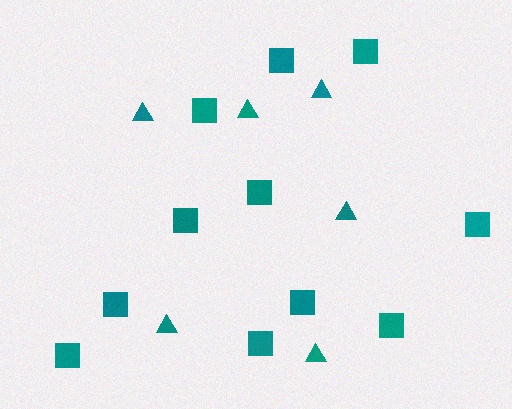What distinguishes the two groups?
There are 2 groups: one group of squares (11) and one group of triangles (6).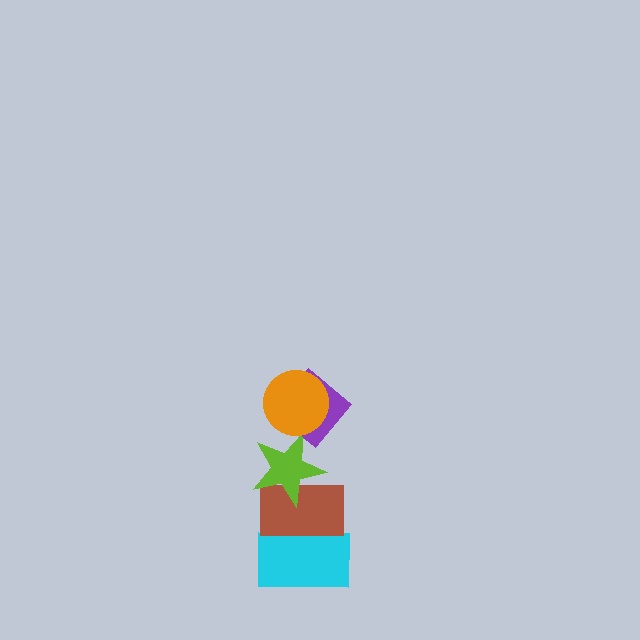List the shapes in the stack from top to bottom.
From top to bottom: the orange circle, the purple diamond, the lime star, the brown rectangle, the cyan rectangle.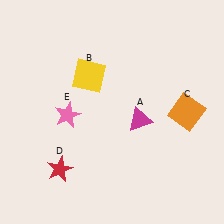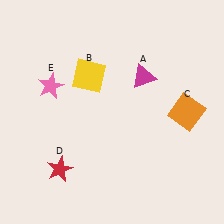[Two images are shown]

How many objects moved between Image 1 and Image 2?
2 objects moved between the two images.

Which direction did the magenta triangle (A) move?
The magenta triangle (A) moved up.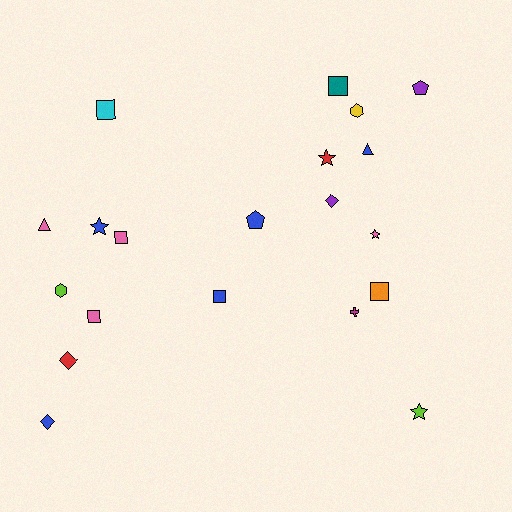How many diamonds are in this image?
There are 3 diamonds.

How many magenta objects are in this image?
There is 1 magenta object.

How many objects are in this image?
There are 20 objects.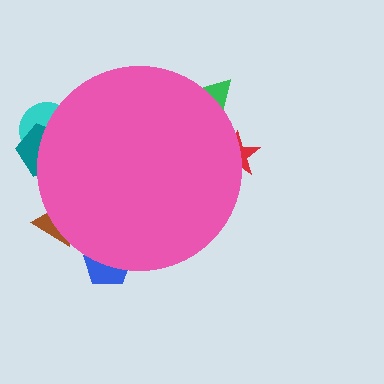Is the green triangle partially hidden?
Yes, the green triangle is partially hidden behind the pink circle.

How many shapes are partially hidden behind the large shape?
6 shapes are partially hidden.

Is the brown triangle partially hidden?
Yes, the brown triangle is partially hidden behind the pink circle.